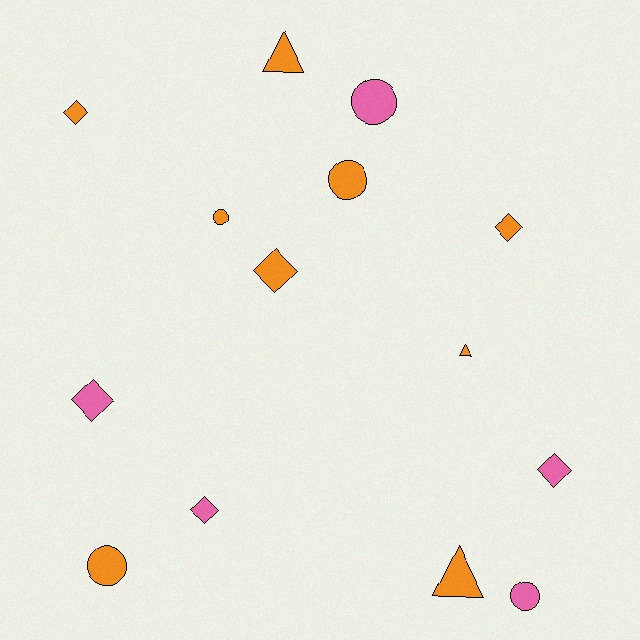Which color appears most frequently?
Orange, with 9 objects.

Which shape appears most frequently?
Diamond, with 6 objects.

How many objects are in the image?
There are 14 objects.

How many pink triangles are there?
There are no pink triangles.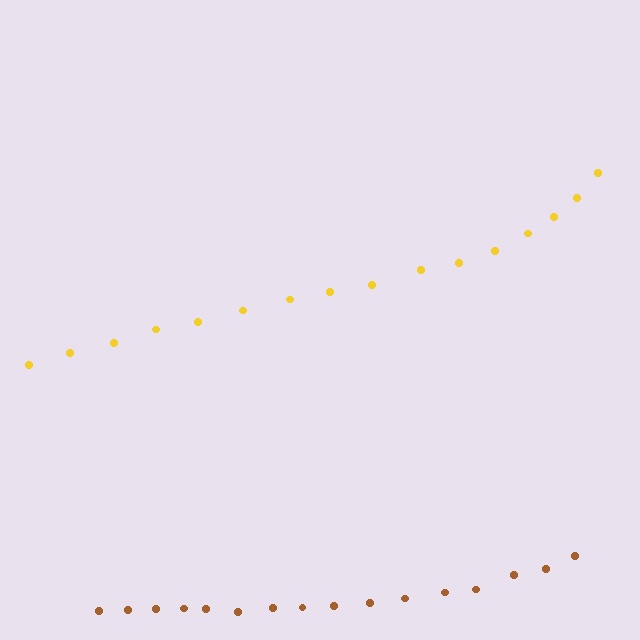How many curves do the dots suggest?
There are 2 distinct paths.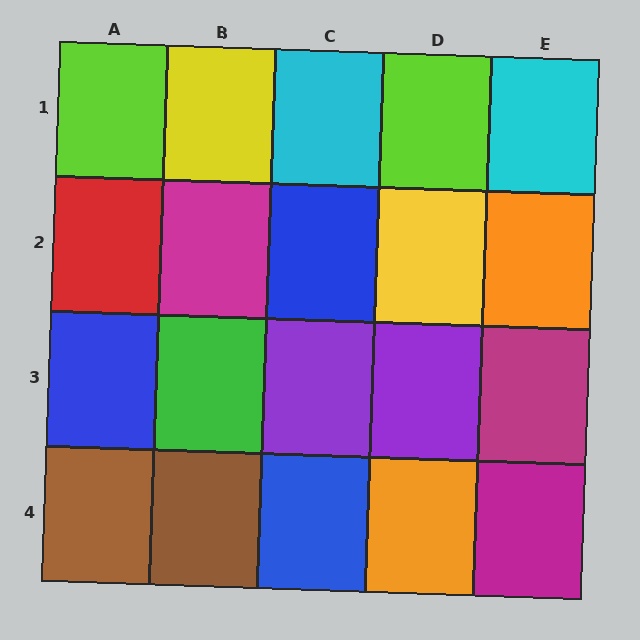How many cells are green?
1 cell is green.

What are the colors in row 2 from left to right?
Red, magenta, blue, yellow, orange.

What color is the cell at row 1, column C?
Cyan.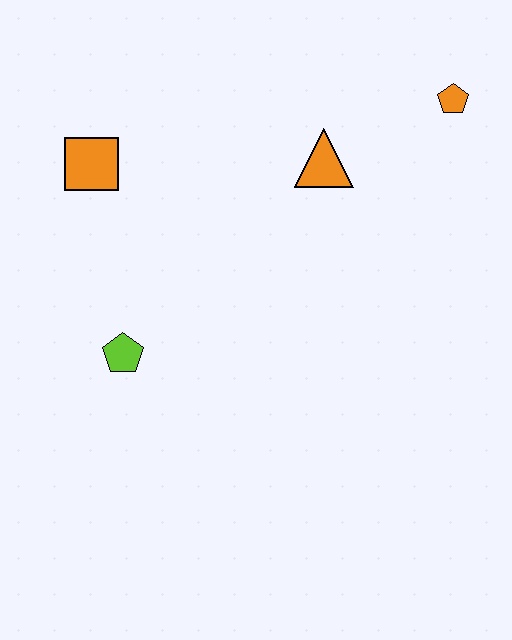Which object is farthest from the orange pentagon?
The lime pentagon is farthest from the orange pentagon.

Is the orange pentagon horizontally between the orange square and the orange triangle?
No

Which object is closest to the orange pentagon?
The orange triangle is closest to the orange pentagon.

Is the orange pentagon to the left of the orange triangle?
No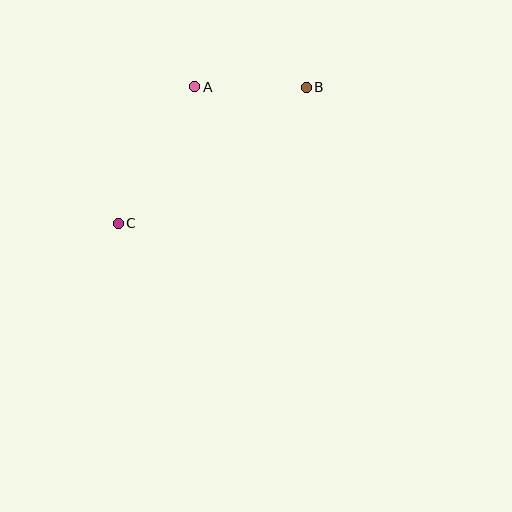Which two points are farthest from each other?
Points B and C are farthest from each other.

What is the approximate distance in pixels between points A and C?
The distance between A and C is approximately 156 pixels.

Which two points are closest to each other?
Points A and B are closest to each other.